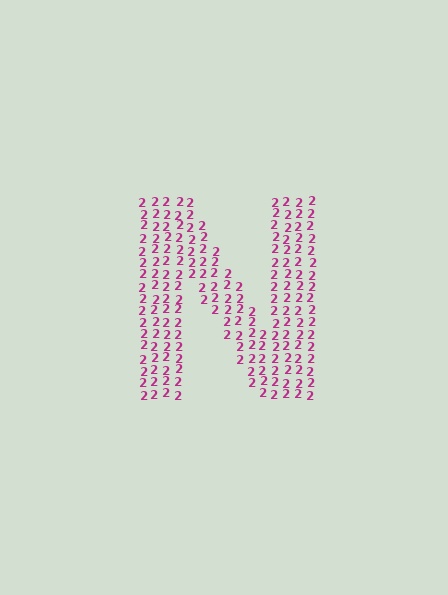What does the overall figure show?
The overall figure shows the letter N.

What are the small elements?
The small elements are digit 2's.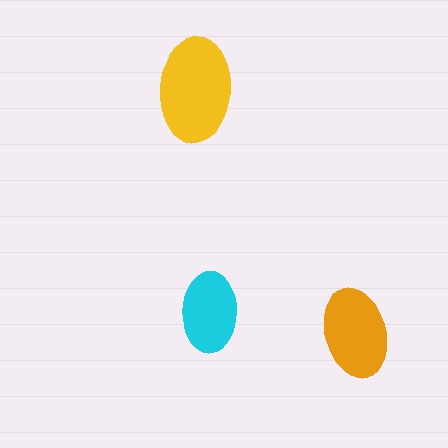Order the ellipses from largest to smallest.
the yellow one, the orange one, the cyan one.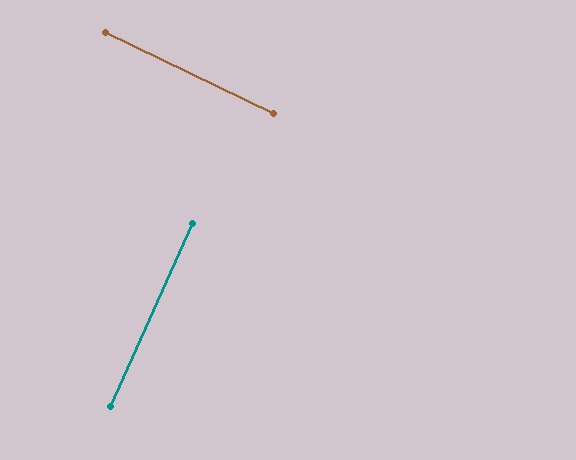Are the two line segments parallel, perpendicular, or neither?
Perpendicular — they meet at approximately 89°.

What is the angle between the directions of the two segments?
Approximately 89 degrees.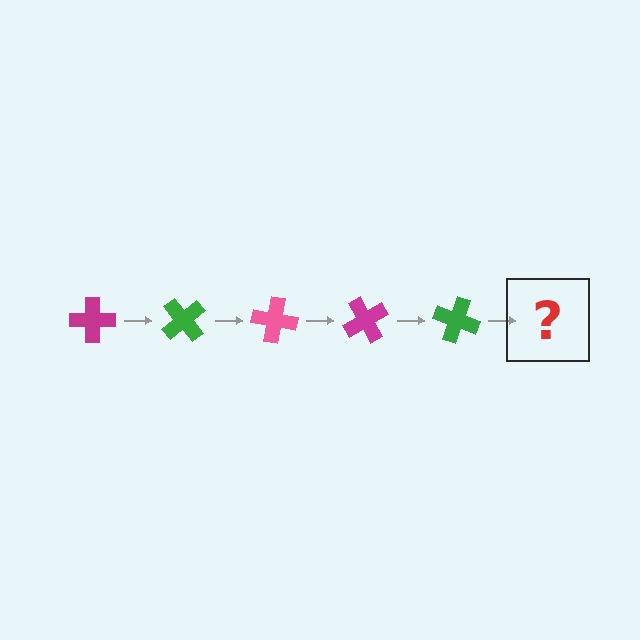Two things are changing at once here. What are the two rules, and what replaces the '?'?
The two rules are that it rotates 50 degrees each step and the color cycles through magenta, green, and pink. The '?' should be a pink cross, rotated 250 degrees from the start.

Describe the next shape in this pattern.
It should be a pink cross, rotated 250 degrees from the start.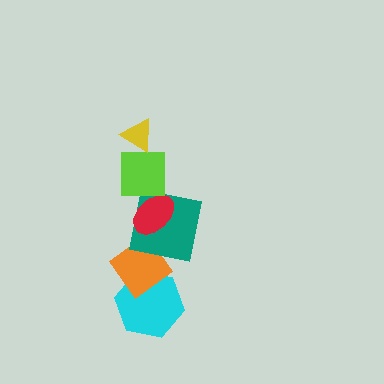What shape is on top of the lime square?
The yellow triangle is on top of the lime square.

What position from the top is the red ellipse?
The red ellipse is 3rd from the top.